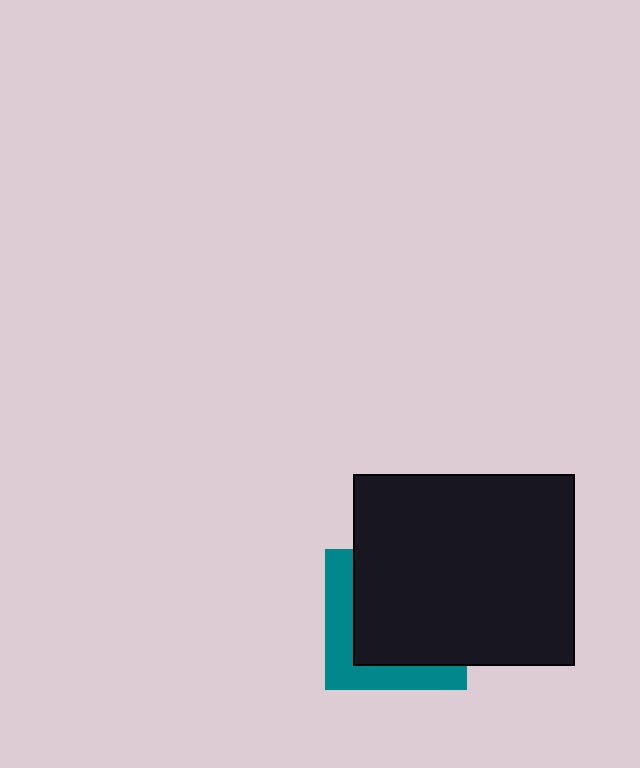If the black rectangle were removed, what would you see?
You would see the complete teal square.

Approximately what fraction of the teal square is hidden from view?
Roughly 67% of the teal square is hidden behind the black rectangle.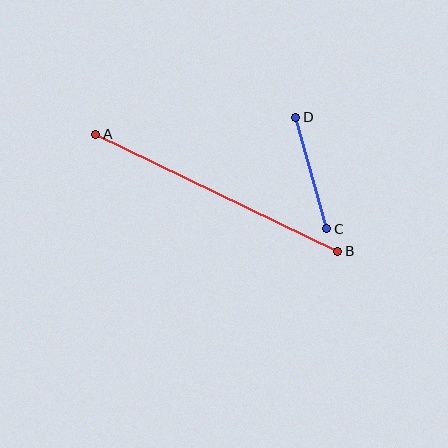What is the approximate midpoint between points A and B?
The midpoint is at approximately (217, 193) pixels.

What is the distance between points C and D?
The distance is approximately 116 pixels.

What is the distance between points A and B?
The distance is approximately 269 pixels.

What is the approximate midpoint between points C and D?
The midpoint is at approximately (311, 173) pixels.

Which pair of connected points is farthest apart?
Points A and B are farthest apart.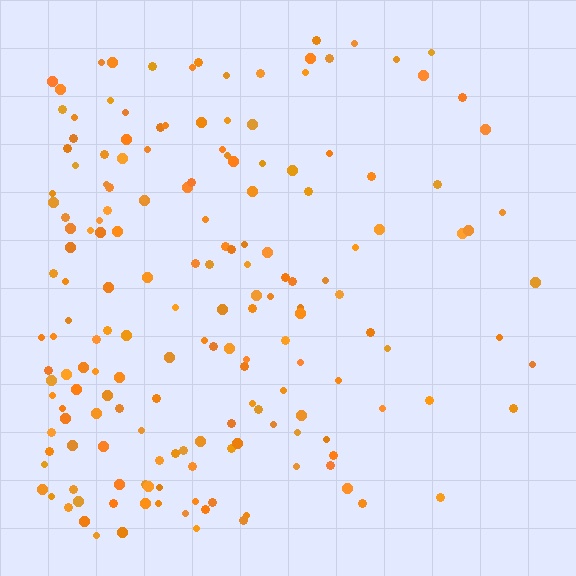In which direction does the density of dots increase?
From right to left, with the left side densest.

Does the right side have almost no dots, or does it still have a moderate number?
Still a moderate number, just noticeably fewer than the left.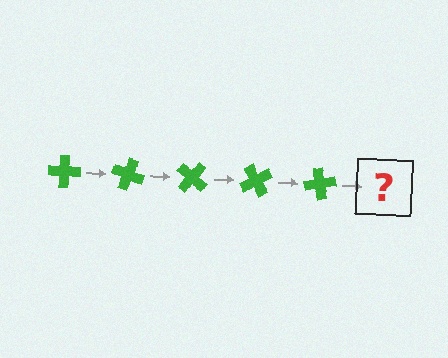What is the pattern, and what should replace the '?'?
The pattern is that the cross rotates 20 degrees each step. The '?' should be a green cross rotated 100 degrees.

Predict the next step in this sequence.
The next step is a green cross rotated 100 degrees.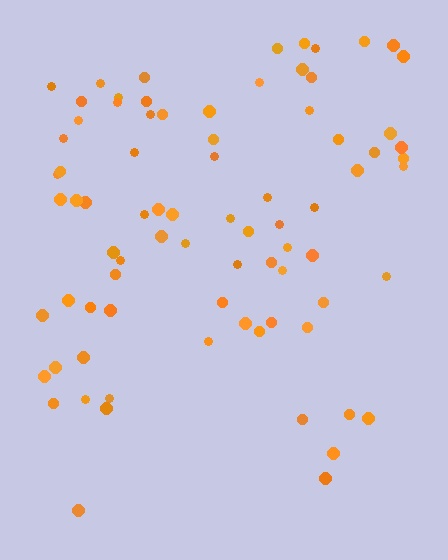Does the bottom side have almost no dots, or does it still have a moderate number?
Still a moderate number, just noticeably fewer than the top.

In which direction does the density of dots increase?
From bottom to top, with the top side densest.